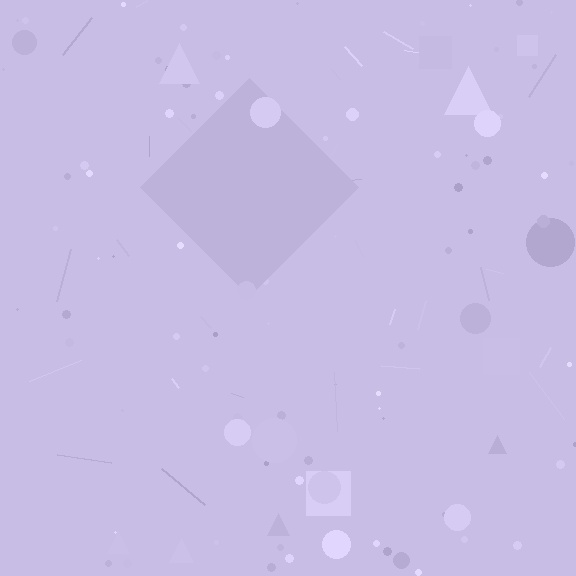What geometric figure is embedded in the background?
A diamond is embedded in the background.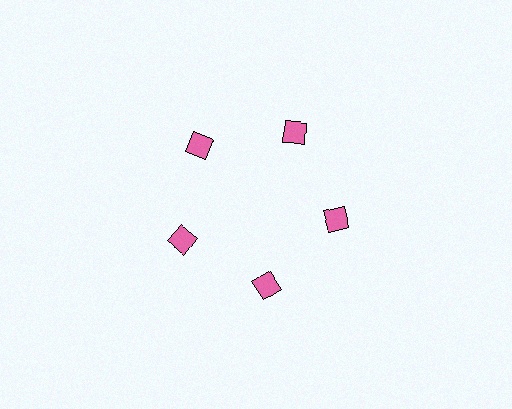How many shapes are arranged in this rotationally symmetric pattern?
There are 5 shapes, arranged in 5 groups of 1.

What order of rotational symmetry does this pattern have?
This pattern has 5-fold rotational symmetry.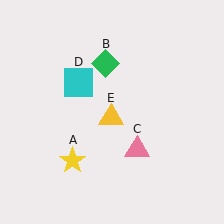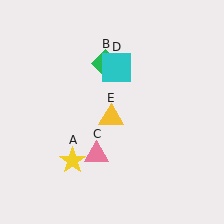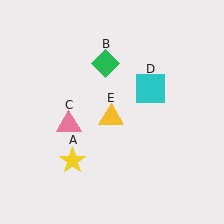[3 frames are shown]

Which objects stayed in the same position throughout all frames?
Yellow star (object A) and green diamond (object B) and yellow triangle (object E) remained stationary.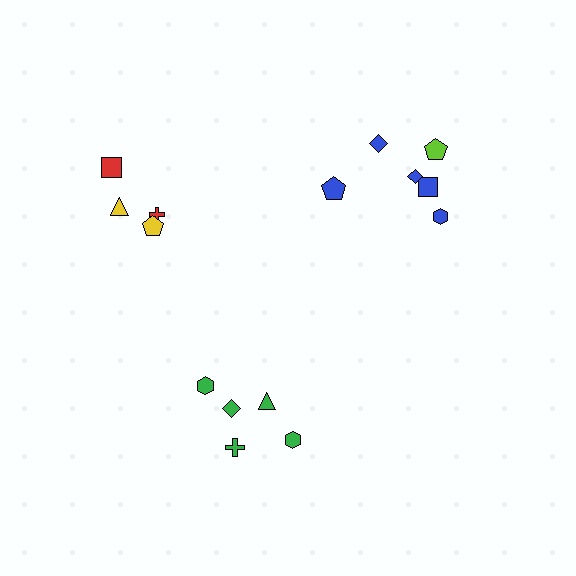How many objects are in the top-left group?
There are 4 objects.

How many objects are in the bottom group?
There are 5 objects.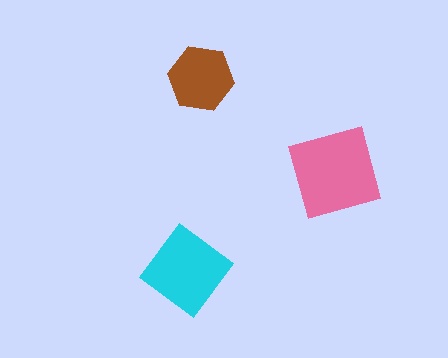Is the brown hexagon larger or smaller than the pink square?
Smaller.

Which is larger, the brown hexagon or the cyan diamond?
The cyan diamond.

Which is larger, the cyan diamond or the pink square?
The pink square.